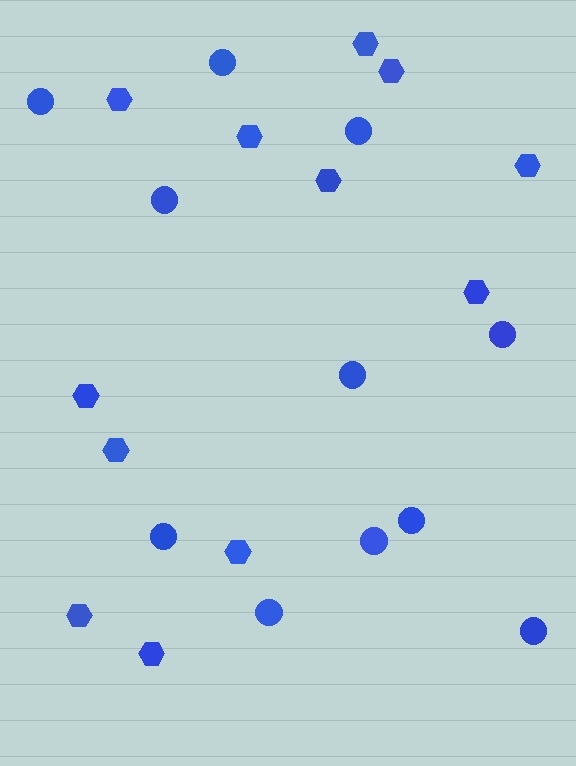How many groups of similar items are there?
There are 2 groups: one group of hexagons (12) and one group of circles (11).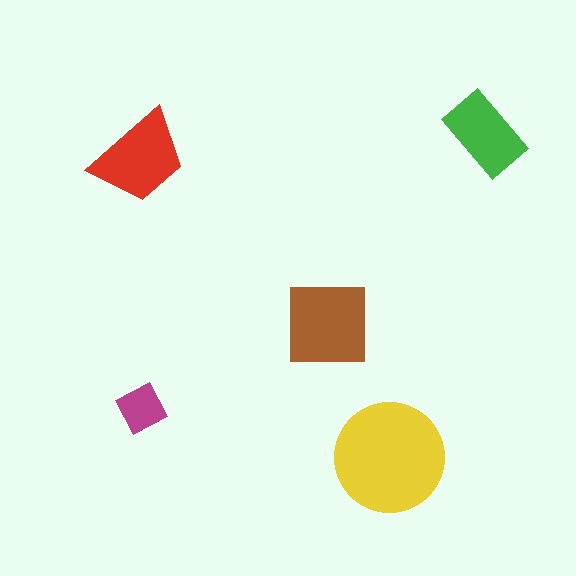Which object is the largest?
The yellow circle.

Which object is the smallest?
The magenta diamond.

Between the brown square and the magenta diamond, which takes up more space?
The brown square.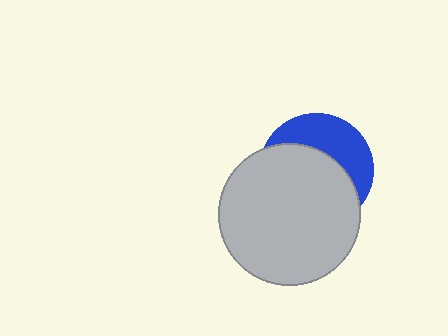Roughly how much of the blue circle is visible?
A small part of it is visible (roughly 38%).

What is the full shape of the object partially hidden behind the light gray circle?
The partially hidden object is a blue circle.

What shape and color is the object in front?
The object in front is a light gray circle.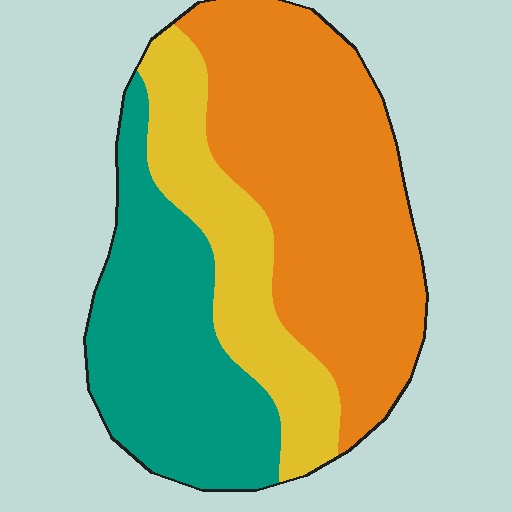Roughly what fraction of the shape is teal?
Teal takes up between a quarter and a half of the shape.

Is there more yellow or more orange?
Orange.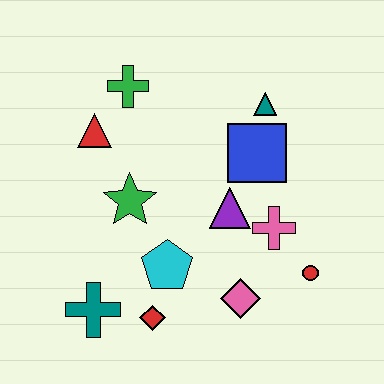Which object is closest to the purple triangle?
The pink cross is closest to the purple triangle.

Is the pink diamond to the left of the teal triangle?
Yes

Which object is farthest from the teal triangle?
The teal cross is farthest from the teal triangle.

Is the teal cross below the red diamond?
No